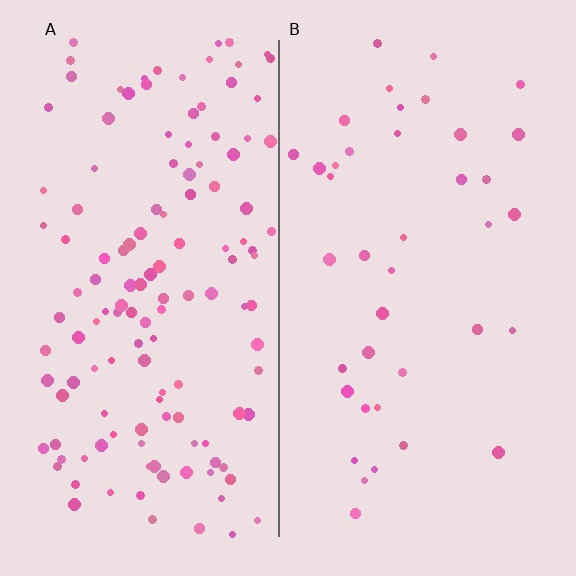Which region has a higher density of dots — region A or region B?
A (the left).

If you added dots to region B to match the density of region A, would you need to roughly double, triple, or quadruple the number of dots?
Approximately triple.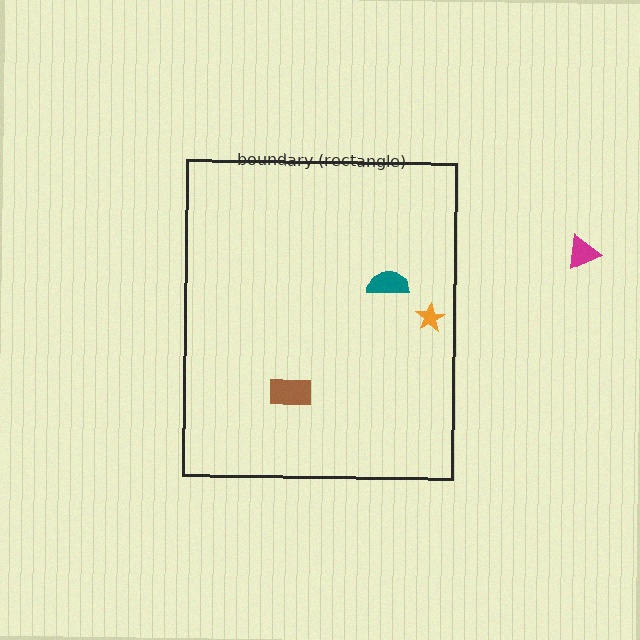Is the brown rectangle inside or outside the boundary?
Inside.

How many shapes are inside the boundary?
3 inside, 1 outside.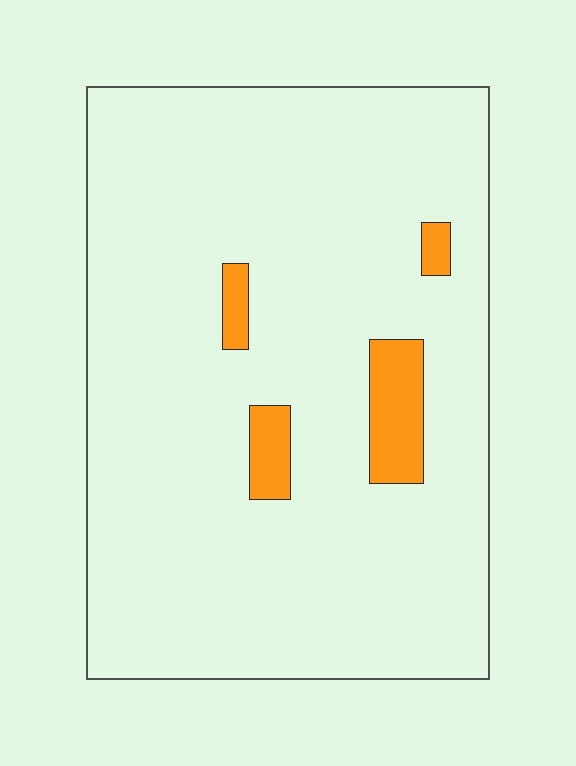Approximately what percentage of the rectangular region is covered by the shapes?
Approximately 5%.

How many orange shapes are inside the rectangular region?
4.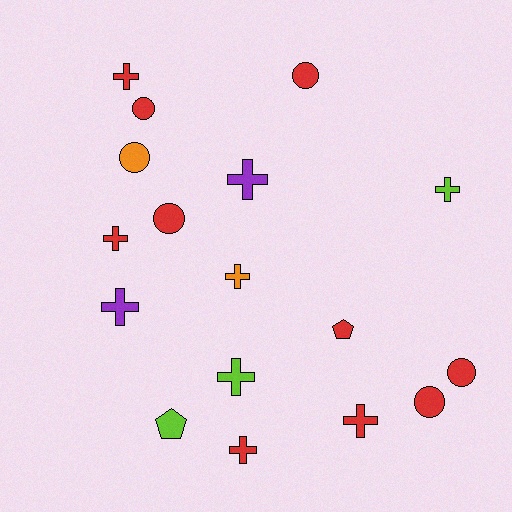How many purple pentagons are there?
There are no purple pentagons.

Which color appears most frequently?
Red, with 10 objects.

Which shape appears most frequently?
Cross, with 9 objects.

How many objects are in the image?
There are 17 objects.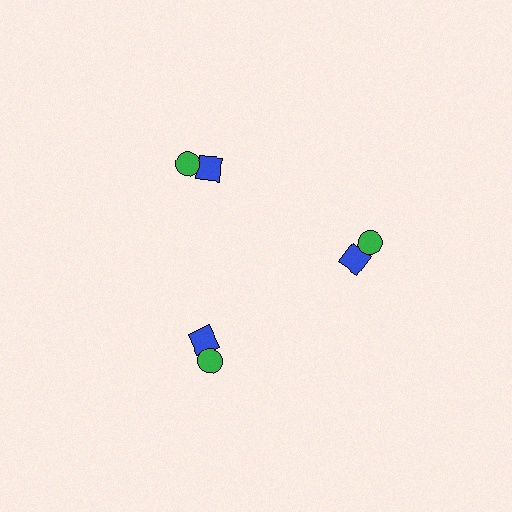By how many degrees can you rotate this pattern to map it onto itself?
The pattern maps onto itself every 120 degrees of rotation.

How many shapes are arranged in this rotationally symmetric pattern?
There are 6 shapes, arranged in 3 groups of 2.